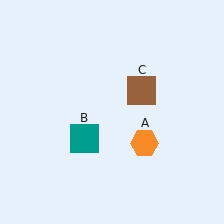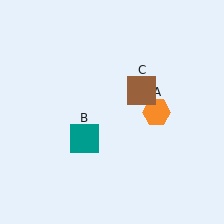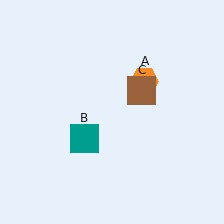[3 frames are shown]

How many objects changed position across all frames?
1 object changed position: orange hexagon (object A).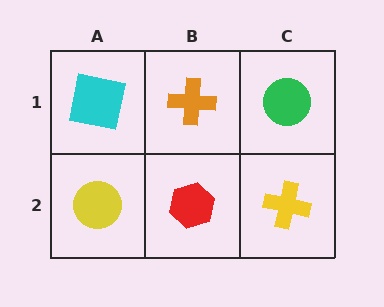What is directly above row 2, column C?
A green circle.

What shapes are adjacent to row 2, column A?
A cyan square (row 1, column A), a red hexagon (row 2, column B).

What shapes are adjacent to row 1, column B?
A red hexagon (row 2, column B), a cyan square (row 1, column A), a green circle (row 1, column C).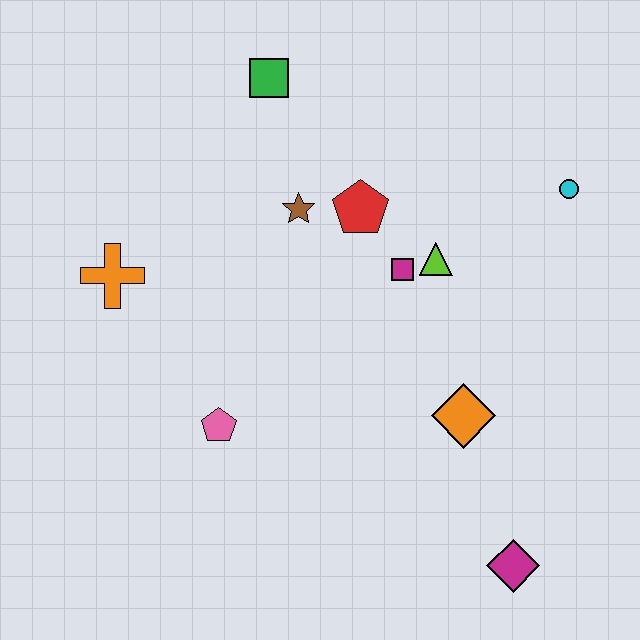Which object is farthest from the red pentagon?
The magenta diamond is farthest from the red pentagon.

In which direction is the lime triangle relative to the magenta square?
The lime triangle is to the right of the magenta square.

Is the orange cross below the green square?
Yes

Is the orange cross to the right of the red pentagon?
No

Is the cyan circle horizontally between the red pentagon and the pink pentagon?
No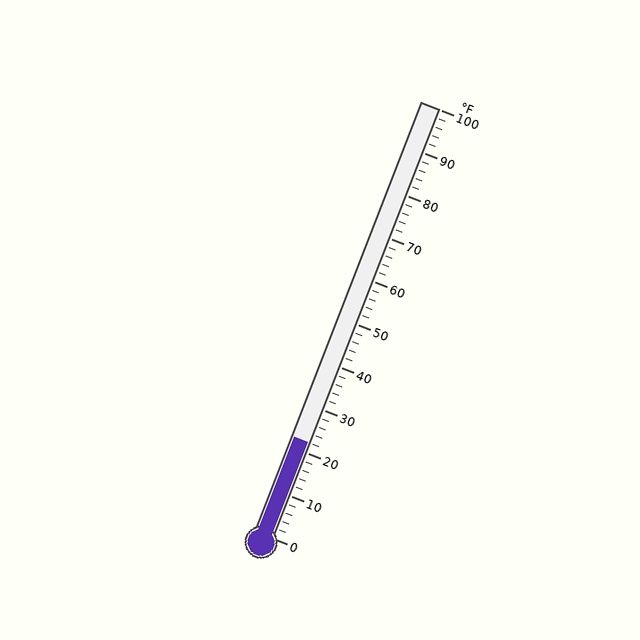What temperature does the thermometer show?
The thermometer shows approximately 22°F.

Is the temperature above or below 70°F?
The temperature is below 70°F.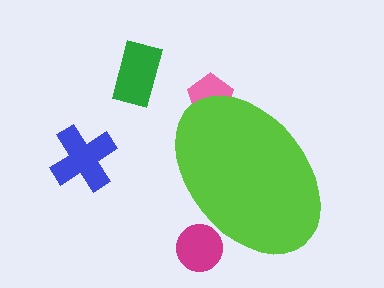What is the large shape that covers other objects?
A lime ellipse.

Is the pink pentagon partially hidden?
Yes, the pink pentagon is partially hidden behind the lime ellipse.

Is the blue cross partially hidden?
No, the blue cross is fully visible.